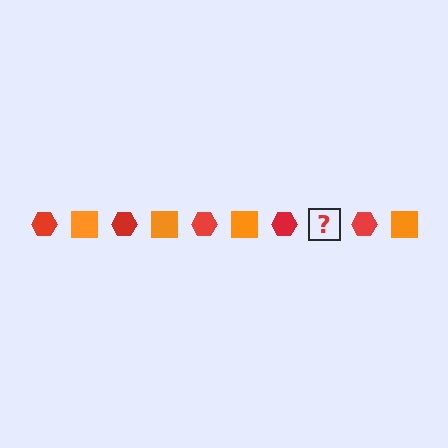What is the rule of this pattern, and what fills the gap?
The rule is that the pattern alternates between red hexagon and orange square. The gap should be filled with an orange square.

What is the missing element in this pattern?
The missing element is an orange square.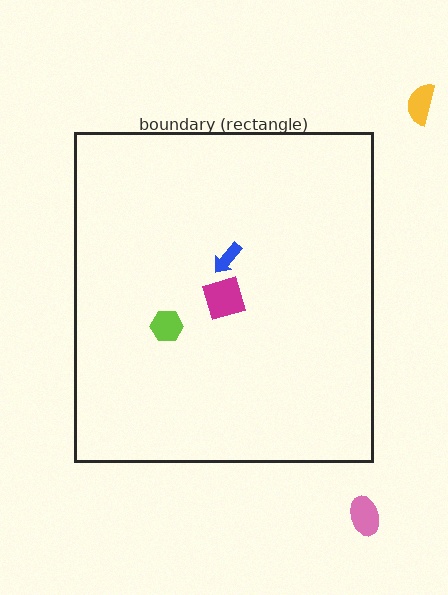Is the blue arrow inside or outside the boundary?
Inside.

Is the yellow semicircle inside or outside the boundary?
Outside.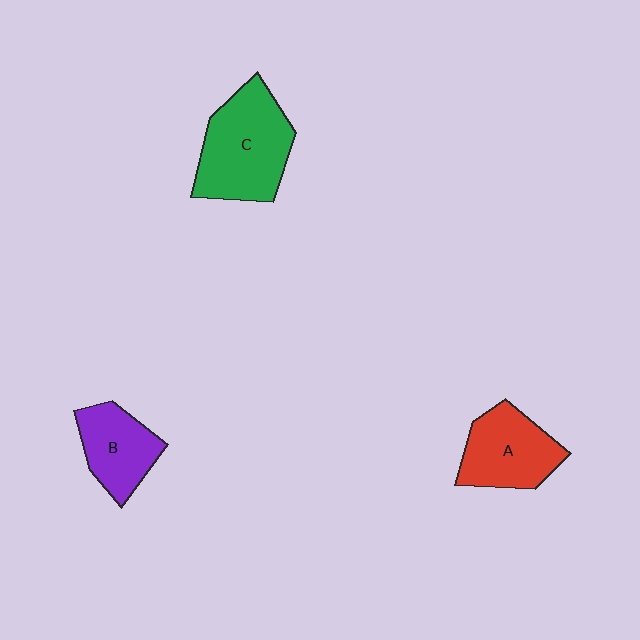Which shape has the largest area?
Shape C (green).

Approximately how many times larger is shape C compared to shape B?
Approximately 1.6 times.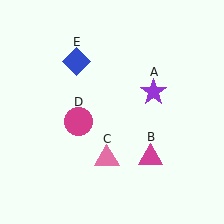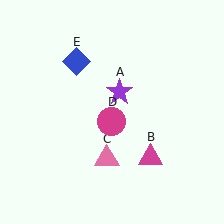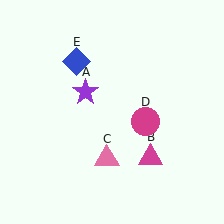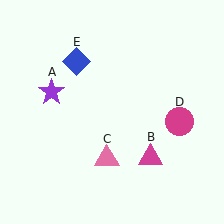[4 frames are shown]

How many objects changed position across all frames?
2 objects changed position: purple star (object A), magenta circle (object D).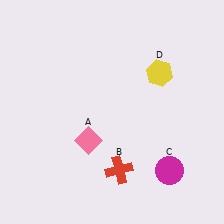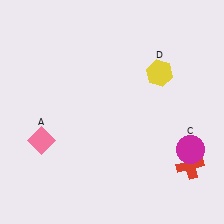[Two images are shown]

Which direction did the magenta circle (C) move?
The magenta circle (C) moved up.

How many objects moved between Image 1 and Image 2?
3 objects moved between the two images.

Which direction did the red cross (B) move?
The red cross (B) moved right.